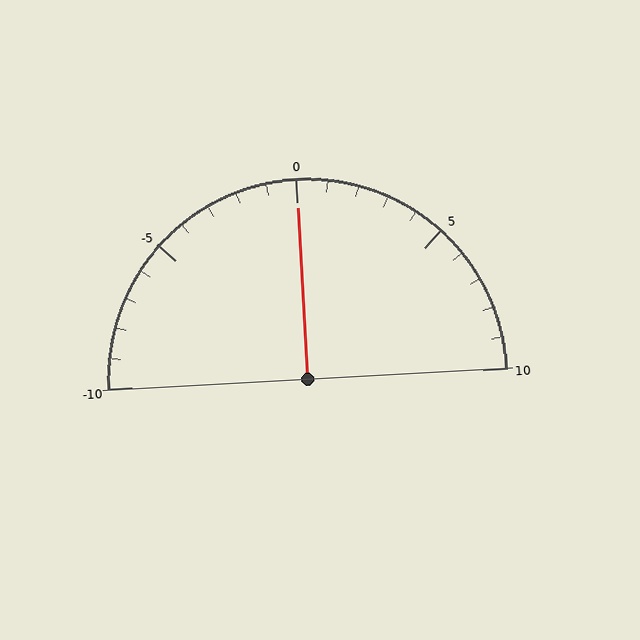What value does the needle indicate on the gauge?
The needle indicates approximately 0.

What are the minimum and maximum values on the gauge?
The gauge ranges from -10 to 10.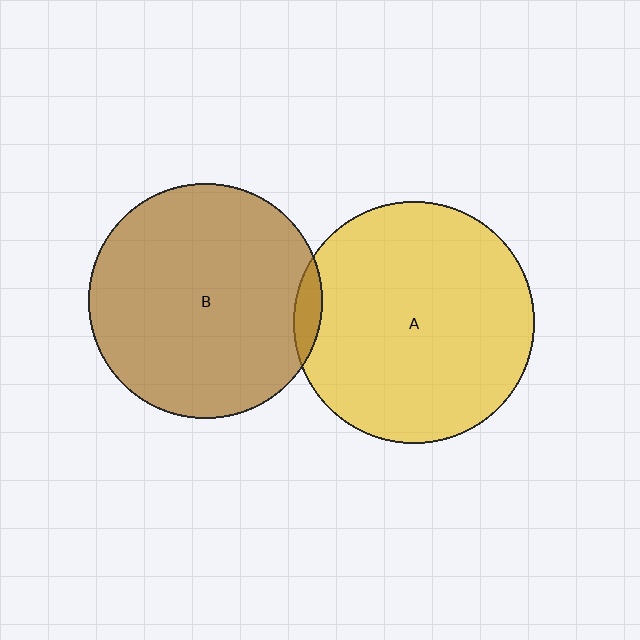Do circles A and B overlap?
Yes.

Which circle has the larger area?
Circle A (yellow).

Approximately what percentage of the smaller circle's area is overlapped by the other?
Approximately 5%.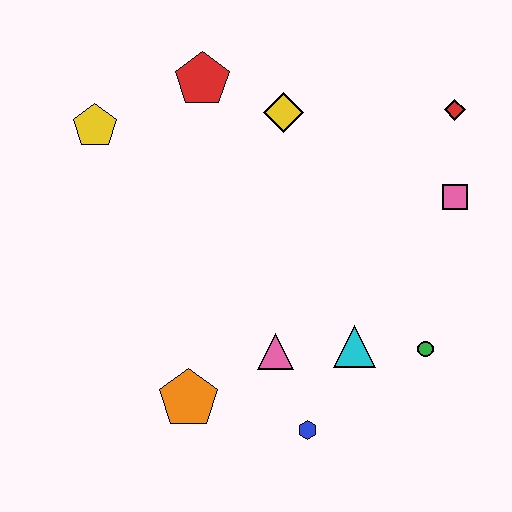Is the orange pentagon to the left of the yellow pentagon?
No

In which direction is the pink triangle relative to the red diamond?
The pink triangle is below the red diamond.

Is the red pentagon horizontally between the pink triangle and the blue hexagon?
No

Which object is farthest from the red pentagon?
The blue hexagon is farthest from the red pentagon.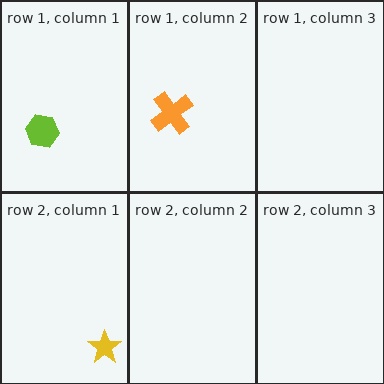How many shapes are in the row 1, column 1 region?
1.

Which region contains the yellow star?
The row 2, column 1 region.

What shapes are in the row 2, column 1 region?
The yellow star.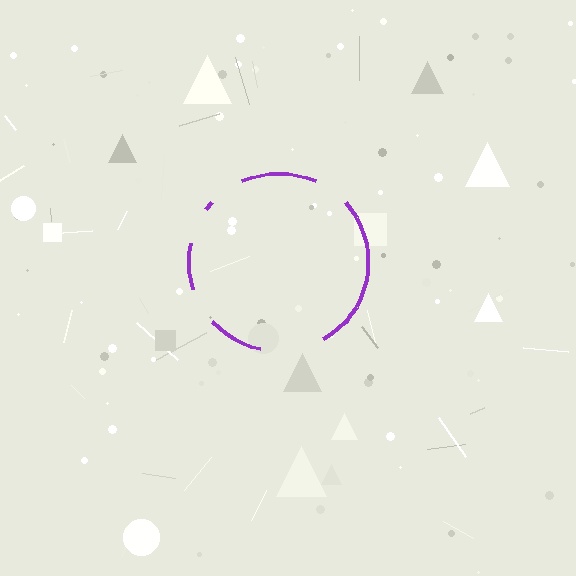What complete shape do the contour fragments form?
The contour fragments form a circle.